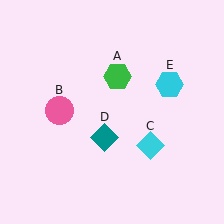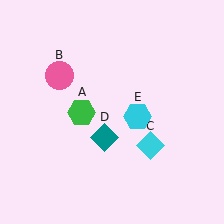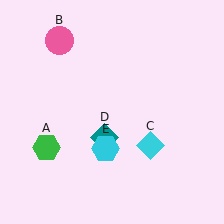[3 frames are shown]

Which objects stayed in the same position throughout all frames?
Cyan diamond (object C) and teal diamond (object D) remained stationary.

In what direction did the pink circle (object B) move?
The pink circle (object B) moved up.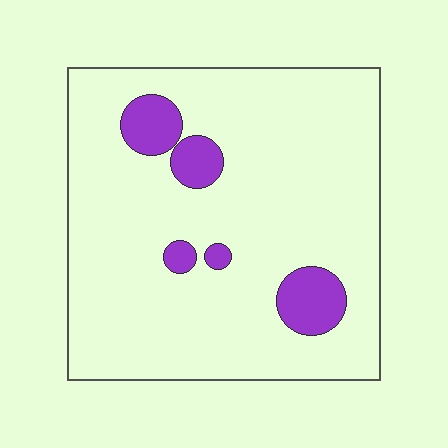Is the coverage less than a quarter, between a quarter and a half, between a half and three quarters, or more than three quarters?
Less than a quarter.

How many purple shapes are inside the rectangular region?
5.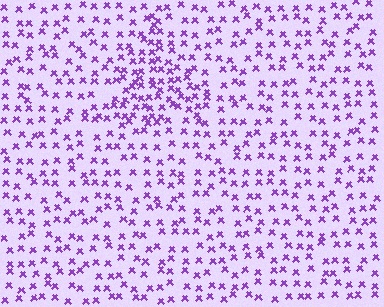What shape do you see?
I see a triangle.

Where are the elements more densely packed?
The elements are more densely packed inside the triangle boundary.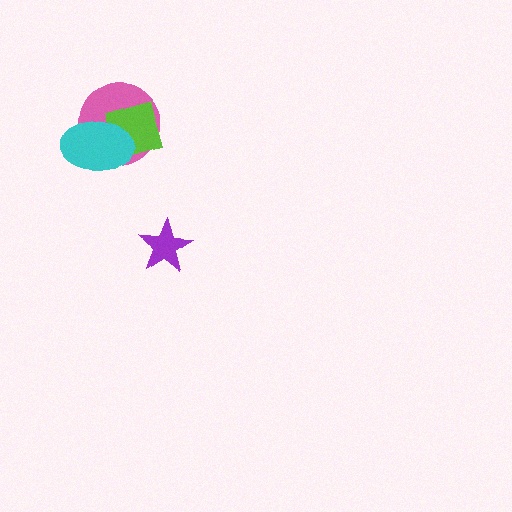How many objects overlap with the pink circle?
2 objects overlap with the pink circle.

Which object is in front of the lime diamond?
The cyan ellipse is in front of the lime diamond.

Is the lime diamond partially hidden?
Yes, it is partially covered by another shape.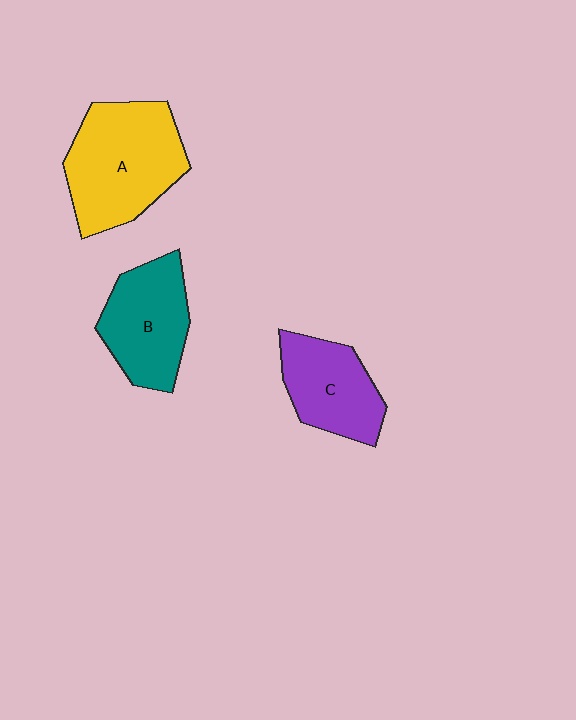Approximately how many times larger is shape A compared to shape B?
Approximately 1.3 times.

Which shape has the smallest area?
Shape C (purple).